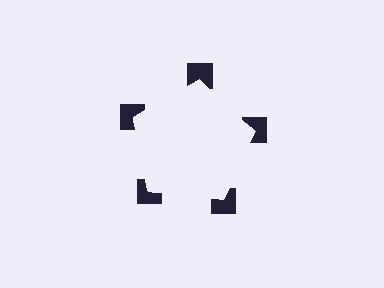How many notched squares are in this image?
There are 5 — one at each vertex of the illusory pentagon.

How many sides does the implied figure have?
5 sides.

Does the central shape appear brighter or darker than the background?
It typically appears slightly brighter than the background, even though no actual brightness change is drawn.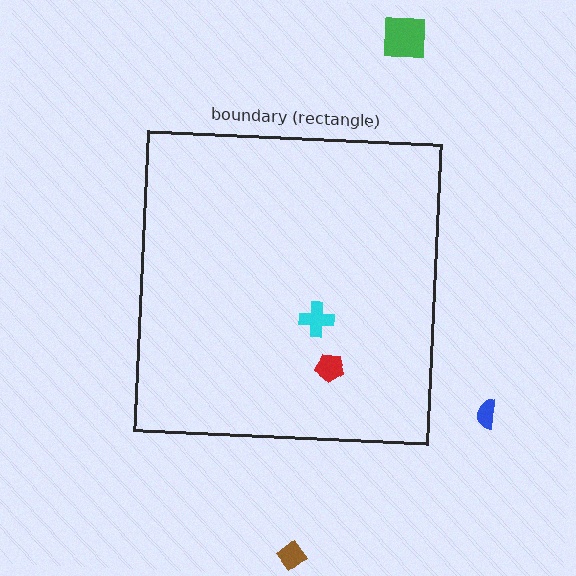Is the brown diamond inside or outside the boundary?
Outside.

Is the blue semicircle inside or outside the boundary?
Outside.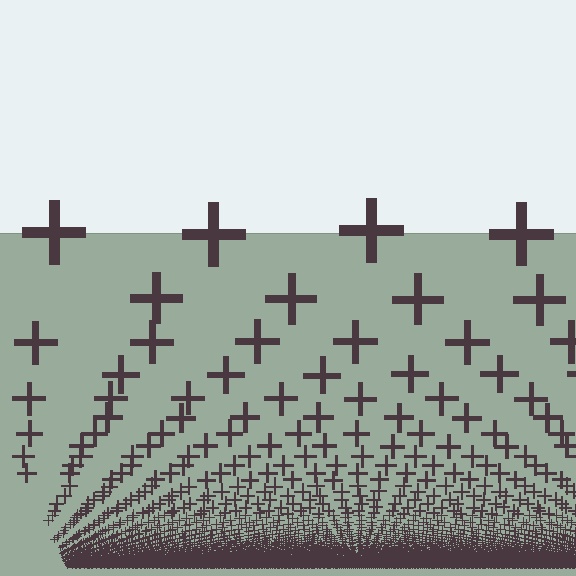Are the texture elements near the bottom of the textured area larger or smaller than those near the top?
Smaller. The gradient is inverted — elements near the bottom are smaller and denser.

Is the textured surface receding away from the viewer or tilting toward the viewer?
The surface appears to tilt toward the viewer. Texture elements get larger and sparser toward the top.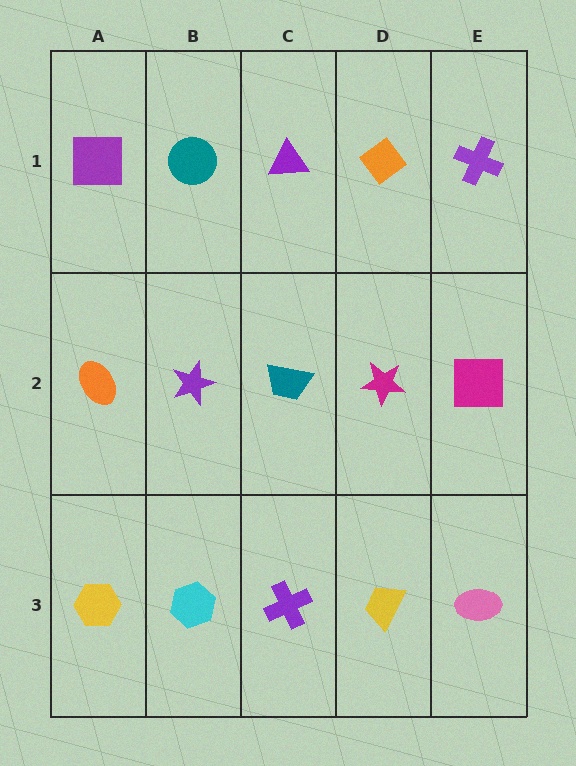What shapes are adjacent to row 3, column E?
A magenta square (row 2, column E), a yellow trapezoid (row 3, column D).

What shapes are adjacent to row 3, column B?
A purple star (row 2, column B), a yellow hexagon (row 3, column A), a purple cross (row 3, column C).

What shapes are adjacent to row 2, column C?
A purple triangle (row 1, column C), a purple cross (row 3, column C), a purple star (row 2, column B), a magenta star (row 2, column D).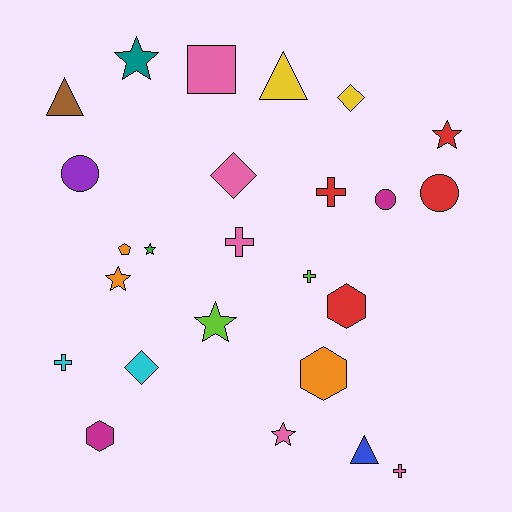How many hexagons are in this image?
There are 3 hexagons.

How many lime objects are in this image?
There are 2 lime objects.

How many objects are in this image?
There are 25 objects.